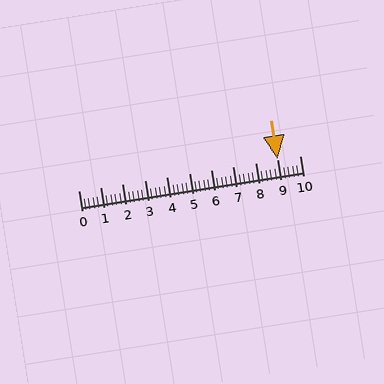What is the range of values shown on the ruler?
The ruler shows values from 0 to 10.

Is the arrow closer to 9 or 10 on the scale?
The arrow is closer to 9.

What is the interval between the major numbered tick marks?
The major tick marks are spaced 1 units apart.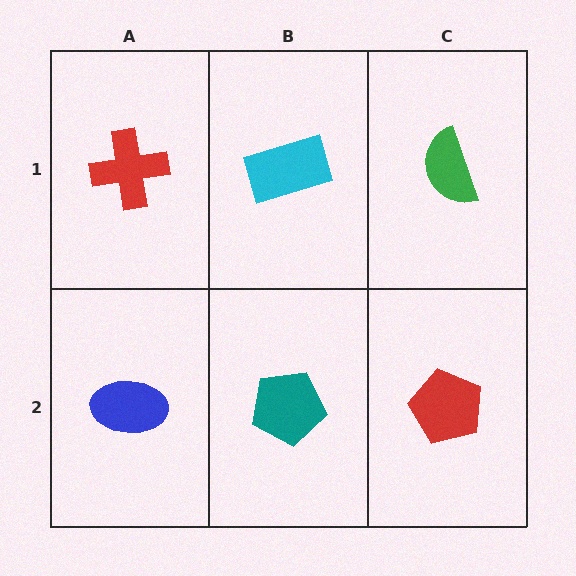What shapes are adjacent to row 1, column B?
A teal pentagon (row 2, column B), a red cross (row 1, column A), a green semicircle (row 1, column C).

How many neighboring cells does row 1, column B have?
3.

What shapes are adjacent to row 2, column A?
A red cross (row 1, column A), a teal pentagon (row 2, column B).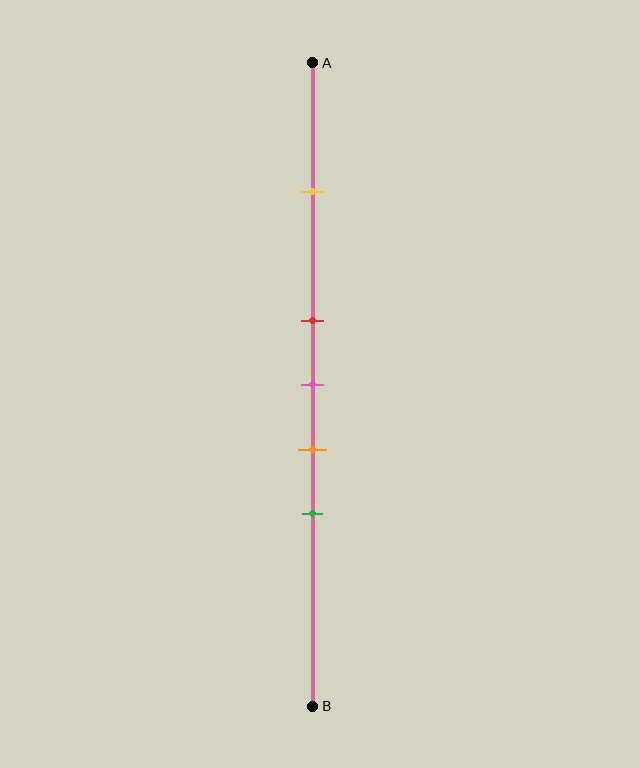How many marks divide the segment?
There are 5 marks dividing the segment.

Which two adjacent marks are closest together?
The red and pink marks are the closest adjacent pair.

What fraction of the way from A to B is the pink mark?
The pink mark is approximately 50% (0.5) of the way from A to B.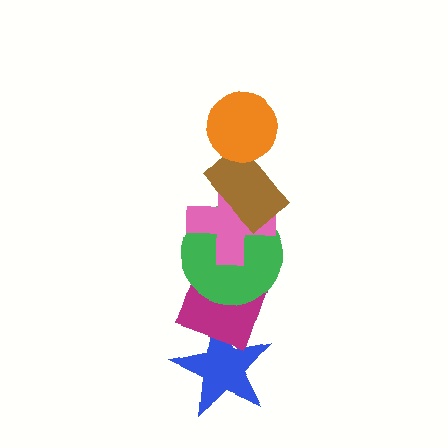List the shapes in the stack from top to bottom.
From top to bottom: the orange circle, the brown rectangle, the pink cross, the green circle, the magenta diamond, the blue star.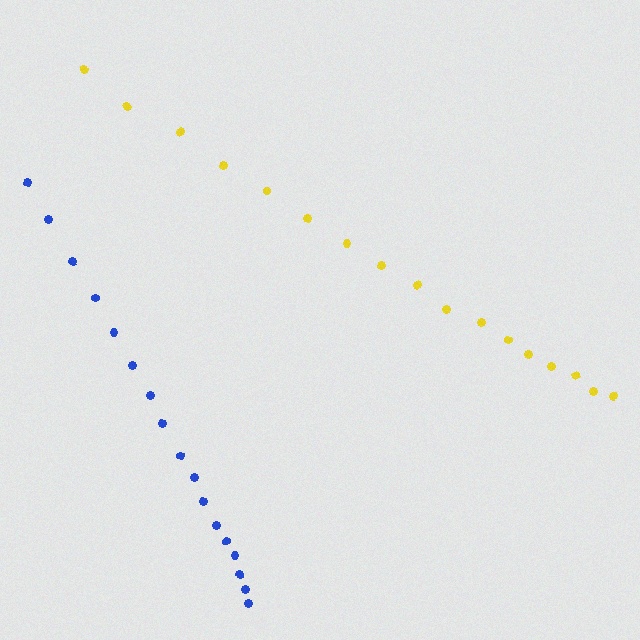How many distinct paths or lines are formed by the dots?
There are 2 distinct paths.